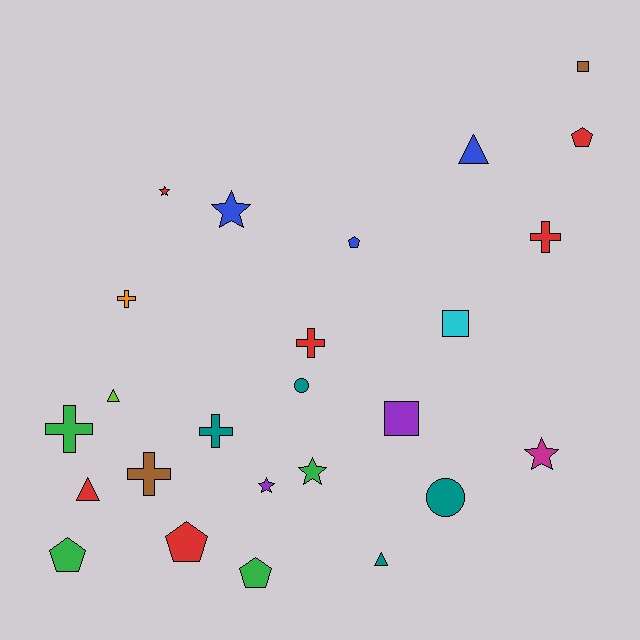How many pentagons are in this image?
There are 5 pentagons.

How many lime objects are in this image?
There is 1 lime object.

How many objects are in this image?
There are 25 objects.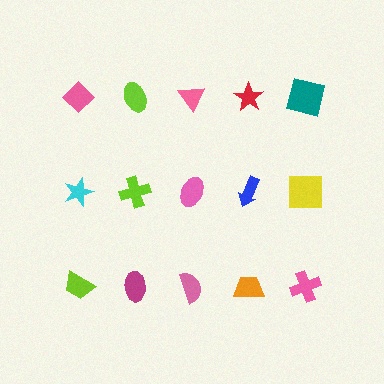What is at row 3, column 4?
An orange trapezoid.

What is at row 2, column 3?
A pink ellipse.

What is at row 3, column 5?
A pink cross.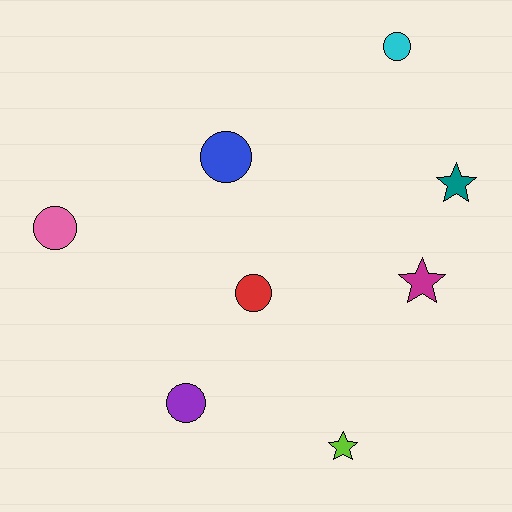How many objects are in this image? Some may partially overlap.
There are 8 objects.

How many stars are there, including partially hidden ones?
There are 3 stars.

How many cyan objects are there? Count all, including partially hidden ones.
There is 1 cyan object.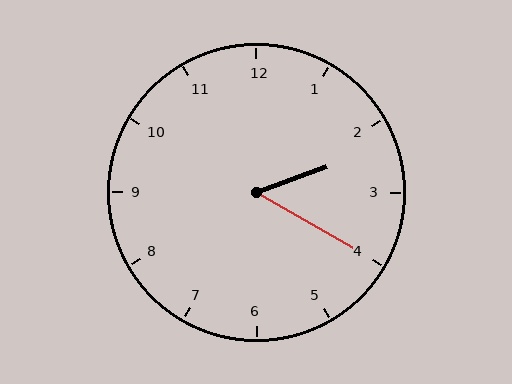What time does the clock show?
2:20.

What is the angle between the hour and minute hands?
Approximately 50 degrees.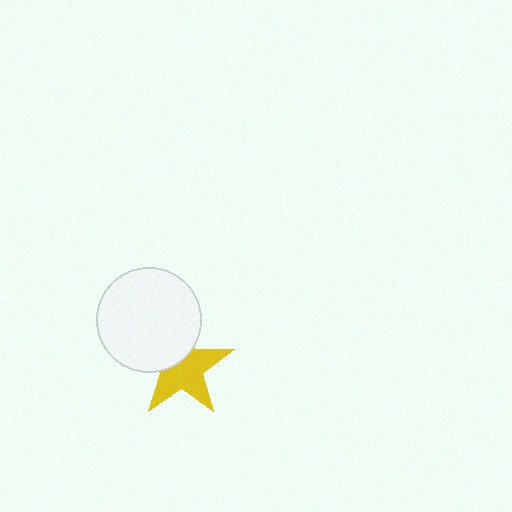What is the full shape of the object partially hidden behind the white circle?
The partially hidden object is a yellow star.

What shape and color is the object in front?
The object in front is a white circle.